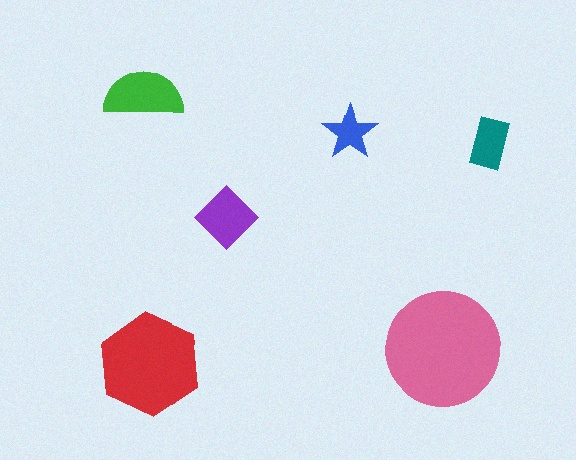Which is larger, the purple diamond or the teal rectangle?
The purple diamond.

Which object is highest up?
The green semicircle is topmost.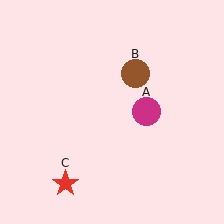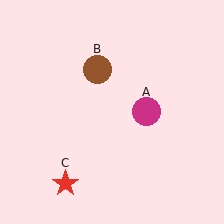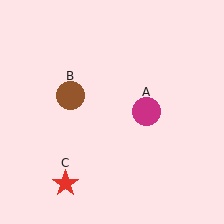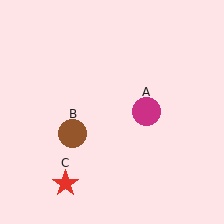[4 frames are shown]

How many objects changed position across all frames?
1 object changed position: brown circle (object B).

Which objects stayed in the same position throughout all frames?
Magenta circle (object A) and red star (object C) remained stationary.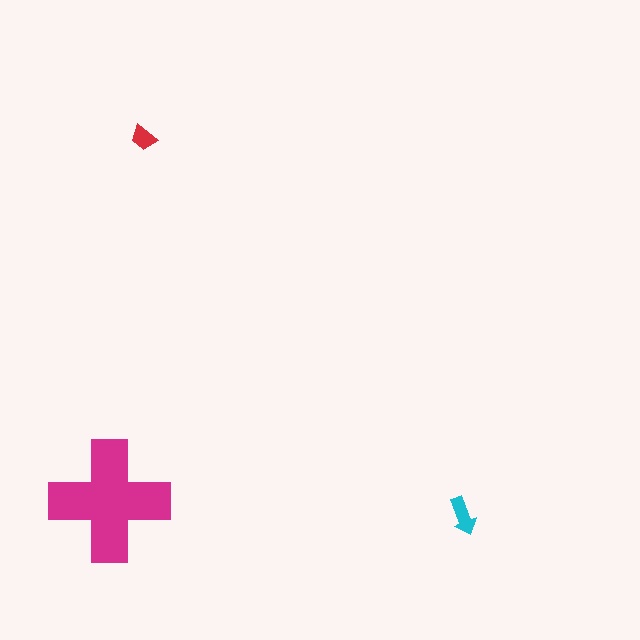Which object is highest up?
The red trapezoid is topmost.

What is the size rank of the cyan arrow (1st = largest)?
2nd.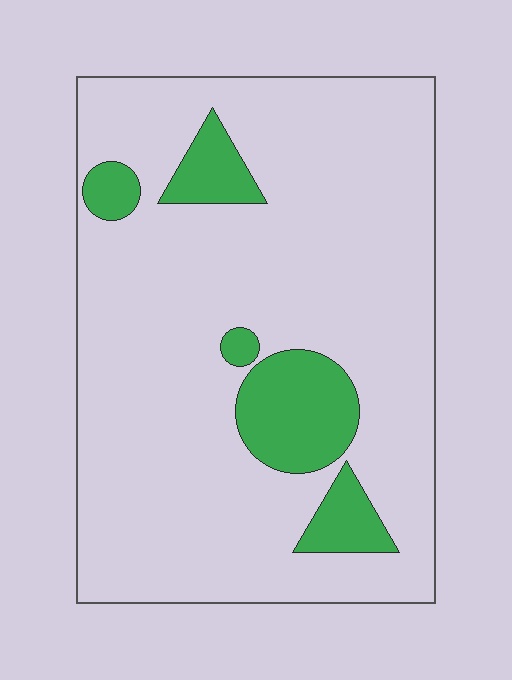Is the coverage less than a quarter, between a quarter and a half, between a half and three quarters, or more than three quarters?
Less than a quarter.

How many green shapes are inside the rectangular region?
5.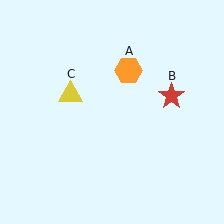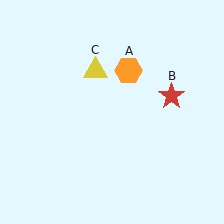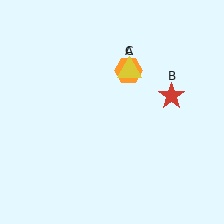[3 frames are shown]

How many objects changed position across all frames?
1 object changed position: yellow triangle (object C).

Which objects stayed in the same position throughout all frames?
Orange hexagon (object A) and red star (object B) remained stationary.